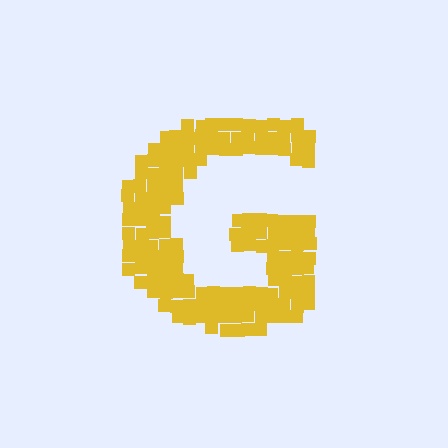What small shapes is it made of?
It is made of small squares.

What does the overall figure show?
The overall figure shows the letter G.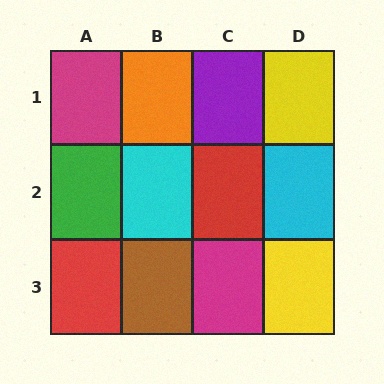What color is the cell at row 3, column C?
Magenta.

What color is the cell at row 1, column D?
Yellow.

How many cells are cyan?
2 cells are cyan.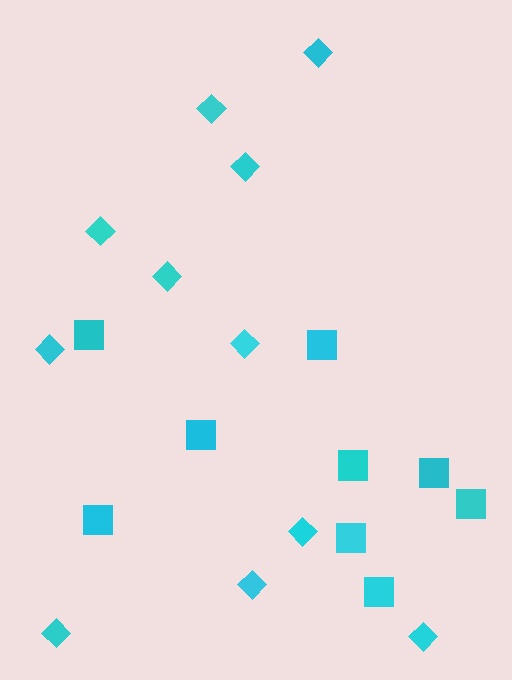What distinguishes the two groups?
There are 2 groups: one group of squares (9) and one group of diamonds (11).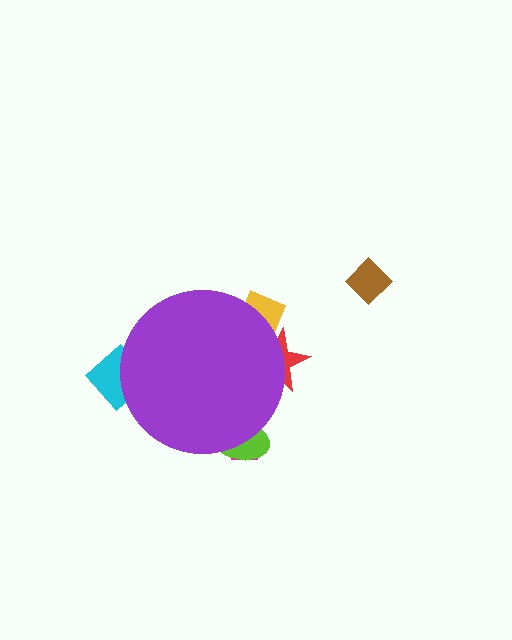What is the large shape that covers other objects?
A purple circle.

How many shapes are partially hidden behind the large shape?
5 shapes are partially hidden.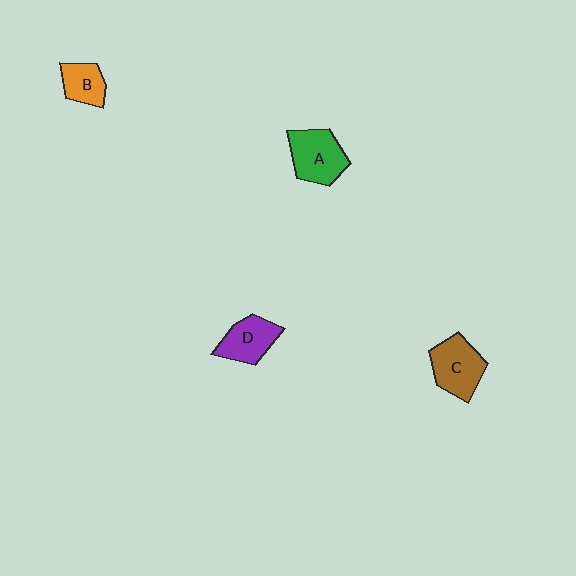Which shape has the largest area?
Shape A (green).